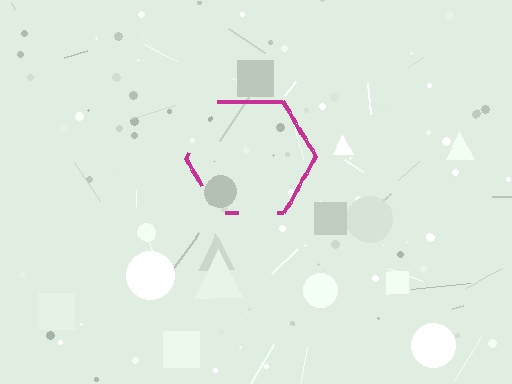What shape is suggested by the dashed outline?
The dashed outline suggests a hexagon.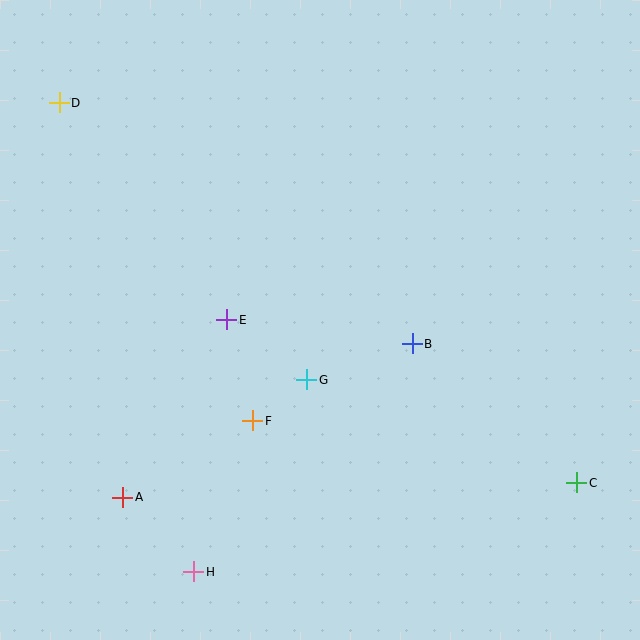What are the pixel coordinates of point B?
Point B is at (412, 344).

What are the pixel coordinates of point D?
Point D is at (59, 103).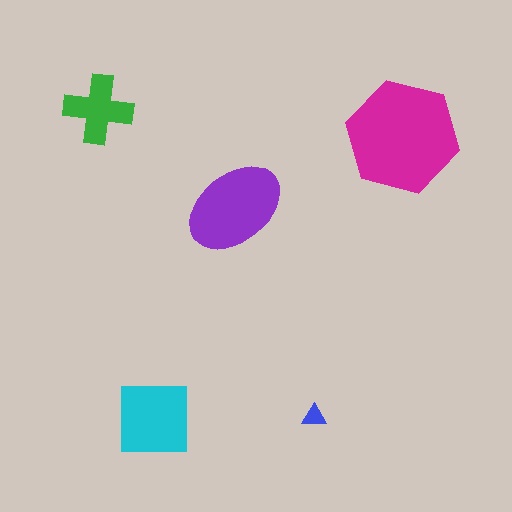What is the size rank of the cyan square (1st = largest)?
3rd.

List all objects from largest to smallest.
The magenta hexagon, the purple ellipse, the cyan square, the green cross, the blue triangle.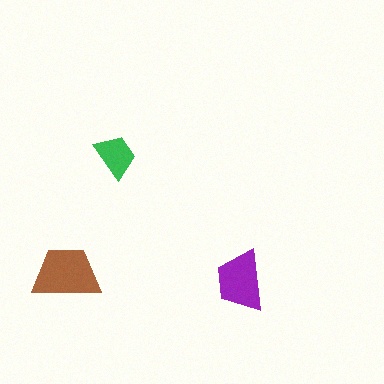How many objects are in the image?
There are 3 objects in the image.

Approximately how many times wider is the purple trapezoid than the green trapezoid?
About 1.5 times wider.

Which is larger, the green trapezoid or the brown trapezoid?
The brown one.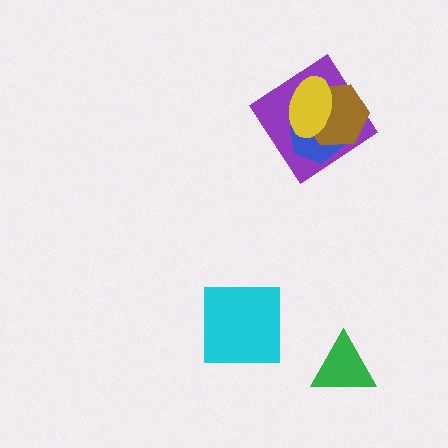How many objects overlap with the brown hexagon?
3 objects overlap with the brown hexagon.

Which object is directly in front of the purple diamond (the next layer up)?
The blue hexagon is directly in front of the purple diamond.